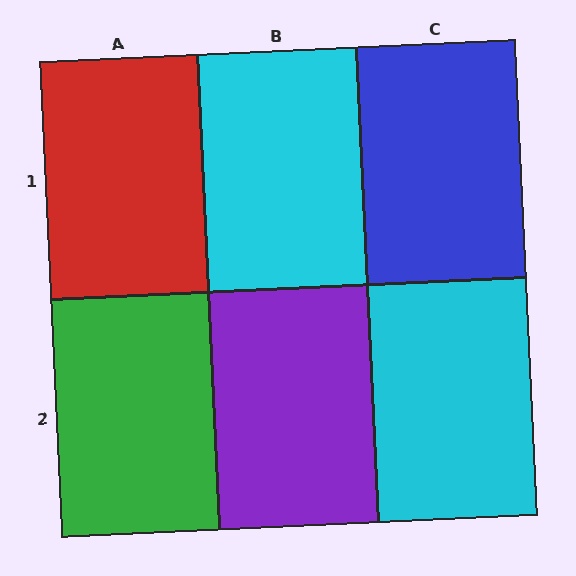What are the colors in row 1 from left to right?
Red, cyan, blue.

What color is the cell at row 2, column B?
Purple.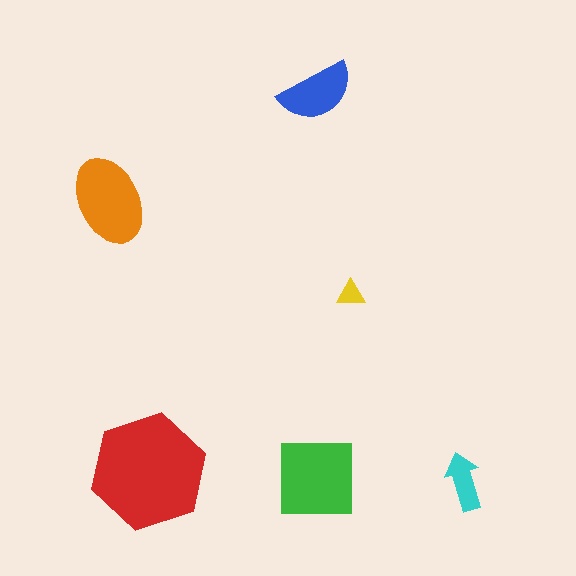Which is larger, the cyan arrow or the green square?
The green square.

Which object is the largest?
The red hexagon.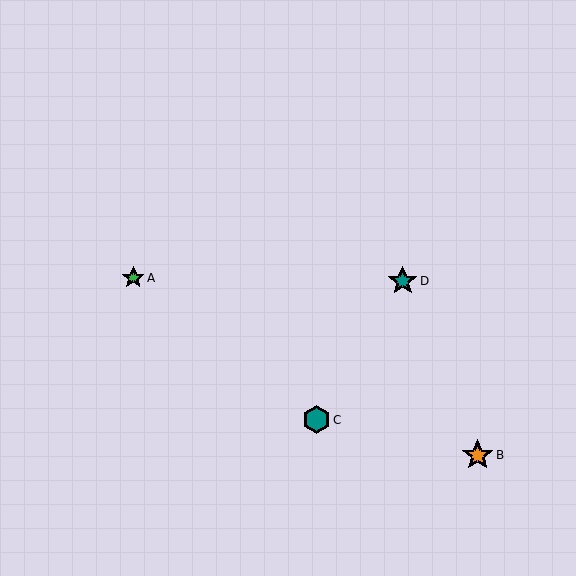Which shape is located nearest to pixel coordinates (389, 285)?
The teal star (labeled D) at (403, 281) is nearest to that location.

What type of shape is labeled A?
Shape A is a green star.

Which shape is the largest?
The orange star (labeled B) is the largest.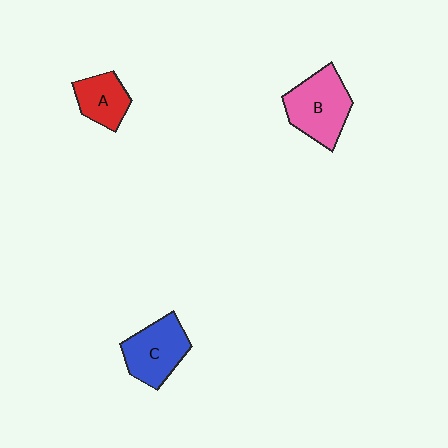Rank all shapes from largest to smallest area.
From largest to smallest: B (pink), C (blue), A (red).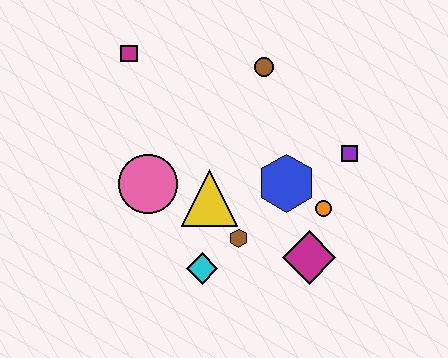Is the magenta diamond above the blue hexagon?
No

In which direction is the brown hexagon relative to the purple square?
The brown hexagon is to the left of the purple square.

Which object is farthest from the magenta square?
The magenta diamond is farthest from the magenta square.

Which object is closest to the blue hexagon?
The orange circle is closest to the blue hexagon.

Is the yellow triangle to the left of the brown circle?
Yes